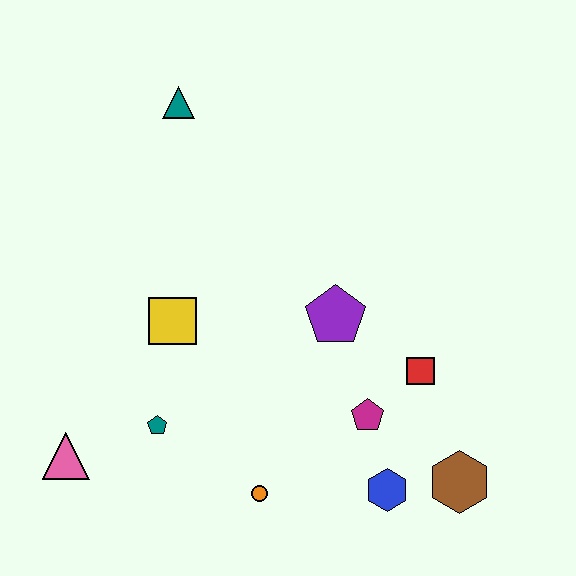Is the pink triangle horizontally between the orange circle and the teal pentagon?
No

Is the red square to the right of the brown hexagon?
No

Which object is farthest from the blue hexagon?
The teal triangle is farthest from the blue hexagon.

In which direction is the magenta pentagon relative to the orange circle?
The magenta pentagon is to the right of the orange circle.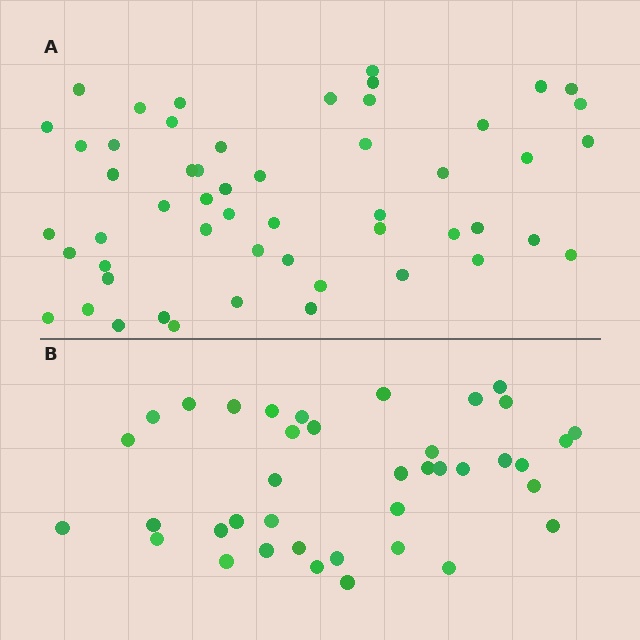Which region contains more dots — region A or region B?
Region A (the top region) has more dots.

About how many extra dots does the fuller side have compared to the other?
Region A has approximately 15 more dots than region B.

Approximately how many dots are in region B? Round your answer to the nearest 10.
About 40 dots. (The exact count is 39, which rounds to 40.)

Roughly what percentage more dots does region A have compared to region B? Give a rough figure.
About 35% more.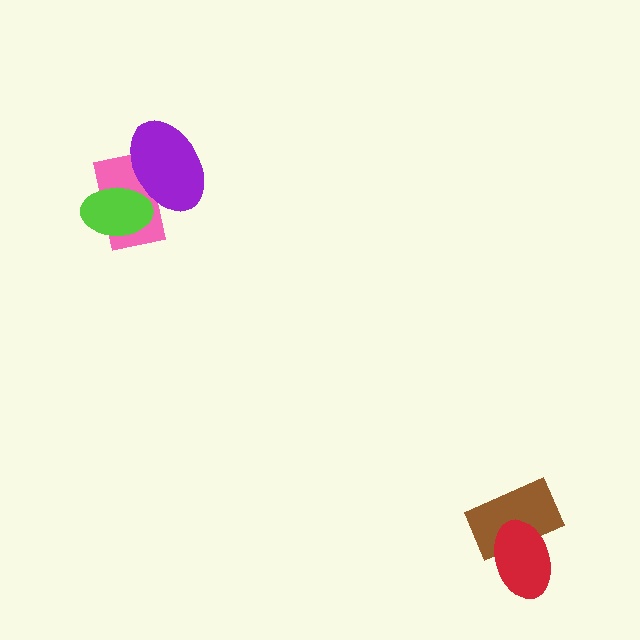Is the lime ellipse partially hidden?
Yes, it is partially covered by another shape.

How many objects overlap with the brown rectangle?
1 object overlaps with the brown rectangle.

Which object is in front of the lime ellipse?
The purple ellipse is in front of the lime ellipse.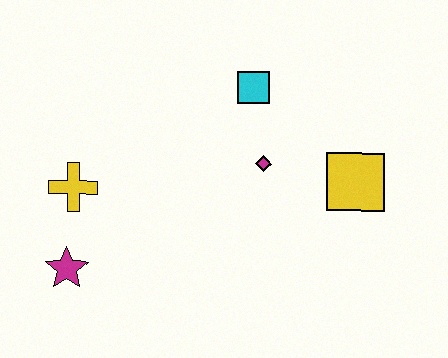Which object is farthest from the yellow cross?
The yellow square is farthest from the yellow cross.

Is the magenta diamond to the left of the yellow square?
Yes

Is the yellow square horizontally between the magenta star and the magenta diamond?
No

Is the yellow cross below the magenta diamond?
Yes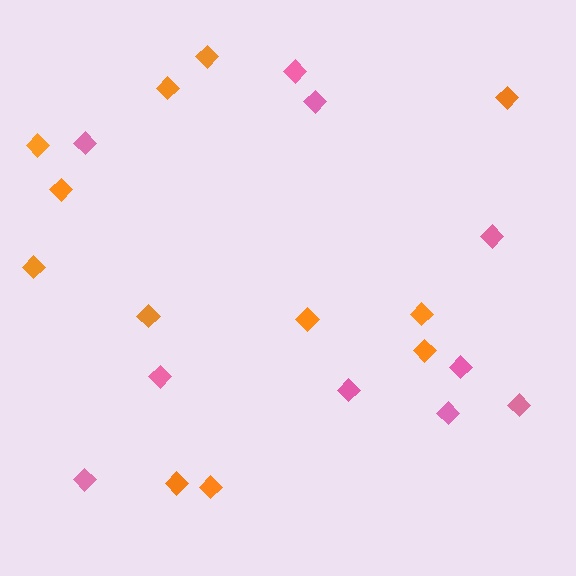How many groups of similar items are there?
There are 2 groups: one group of pink diamonds (10) and one group of orange diamonds (12).